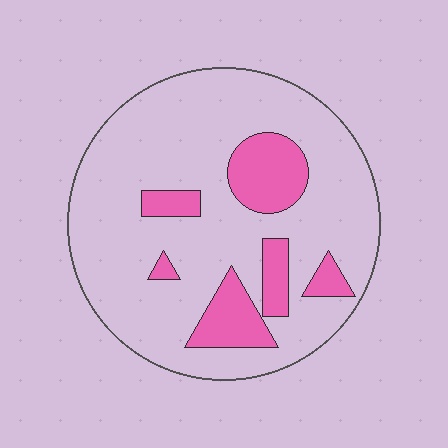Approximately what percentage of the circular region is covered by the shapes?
Approximately 20%.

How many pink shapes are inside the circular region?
6.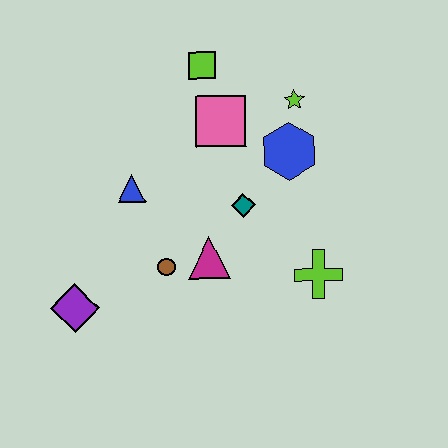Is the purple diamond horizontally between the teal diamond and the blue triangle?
No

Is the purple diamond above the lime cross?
No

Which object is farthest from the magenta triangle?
The lime square is farthest from the magenta triangle.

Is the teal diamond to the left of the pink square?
No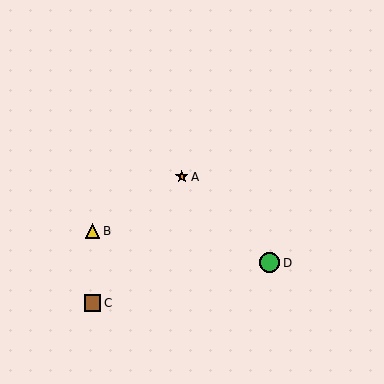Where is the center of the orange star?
The center of the orange star is at (182, 177).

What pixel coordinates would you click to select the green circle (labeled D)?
Click at (270, 263) to select the green circle D.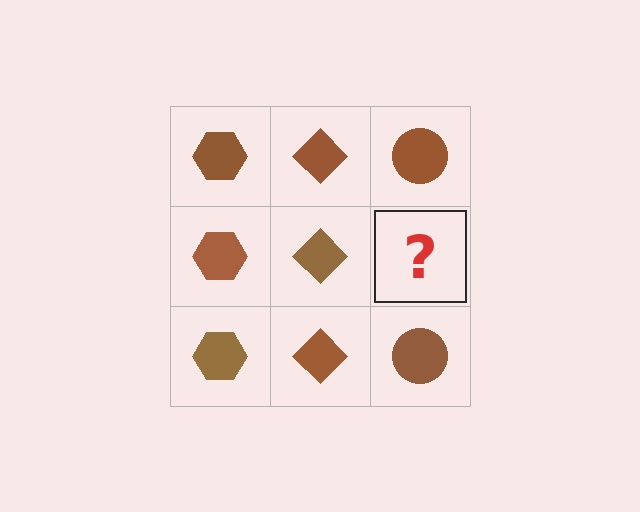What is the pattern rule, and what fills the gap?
The rule is that each column has a consistent shape. The gap should be filled with a brown circle.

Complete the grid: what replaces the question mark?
The question mark should be replaced with a brown circle.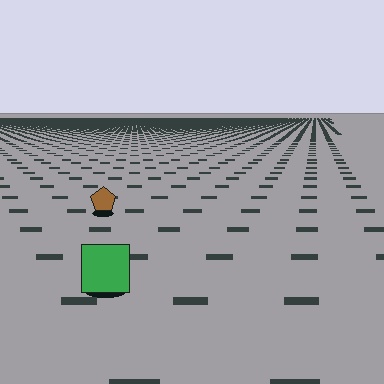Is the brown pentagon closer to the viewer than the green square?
No. The green square is closer — you can tell from the texture gradient: the ground texture is coarser near it.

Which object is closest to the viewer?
The green square is closest. The texture marks near it are larger and more spread out.